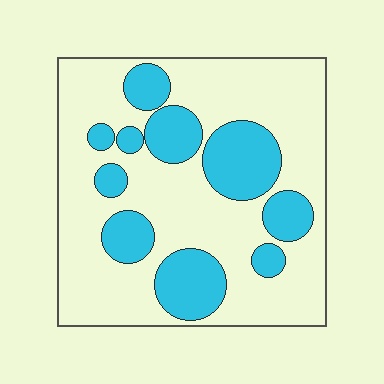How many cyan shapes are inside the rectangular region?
10.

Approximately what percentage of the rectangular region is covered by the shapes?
Approximately 30%.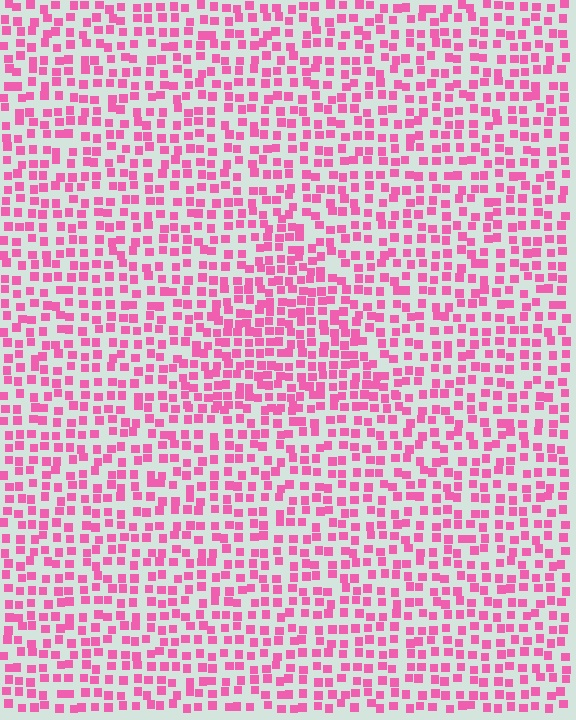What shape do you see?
I see a triangle.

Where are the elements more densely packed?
The elements are more densely packed inside the triangle boundary.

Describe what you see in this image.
The image contains small pink elements arranged at two different densities. A triangle-shaped region is visible where the elements are more densely packed than the surrounding area.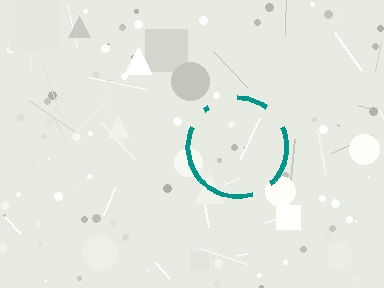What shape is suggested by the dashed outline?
The dashed outline suggests a circle.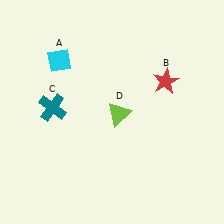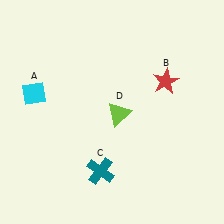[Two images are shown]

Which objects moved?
The objects that moved are: the cyan diamond (A), the teal cross (C).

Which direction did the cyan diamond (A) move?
The cyan diamond (A) moved down.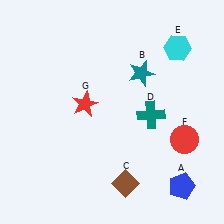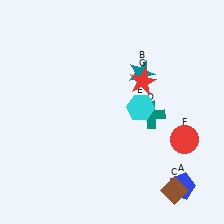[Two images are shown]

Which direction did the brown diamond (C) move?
The brown diamond (C) moved right.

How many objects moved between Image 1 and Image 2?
3 objects moved between the two images.